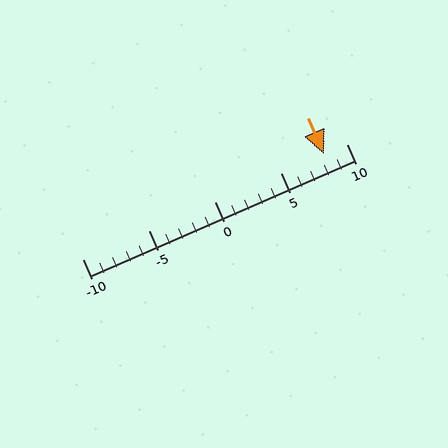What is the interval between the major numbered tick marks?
The major tick marks are spaced 5 units apart.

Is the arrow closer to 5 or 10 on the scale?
The arrow is closer to 10.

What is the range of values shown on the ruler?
The ruler shows values from -10 to 10.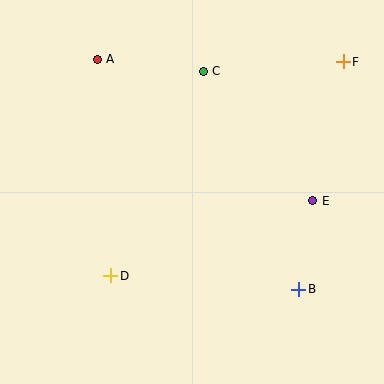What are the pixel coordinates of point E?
Point E is at (313, 201).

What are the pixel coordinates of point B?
Point B is at (299, 289).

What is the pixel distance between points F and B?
The distance between F and B is 231 pixels.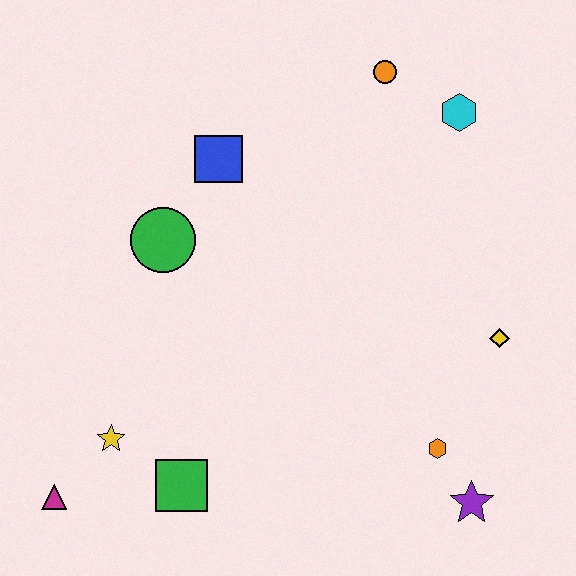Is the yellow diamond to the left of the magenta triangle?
No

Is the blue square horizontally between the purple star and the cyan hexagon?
No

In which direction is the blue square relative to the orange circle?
The blue square is to the left of the orange circle.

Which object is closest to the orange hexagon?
The purple star is closest to the orange hexagon.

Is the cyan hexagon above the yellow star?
Yes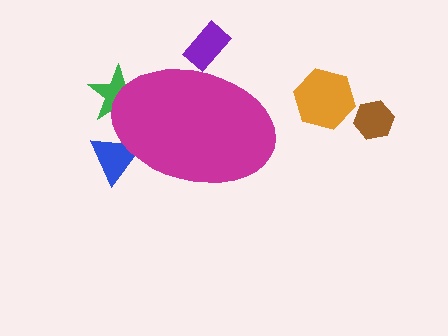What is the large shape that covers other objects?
A magenta ellipse.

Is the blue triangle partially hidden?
Yes, the blue triangle is partially hidden behind the magenta ellipse.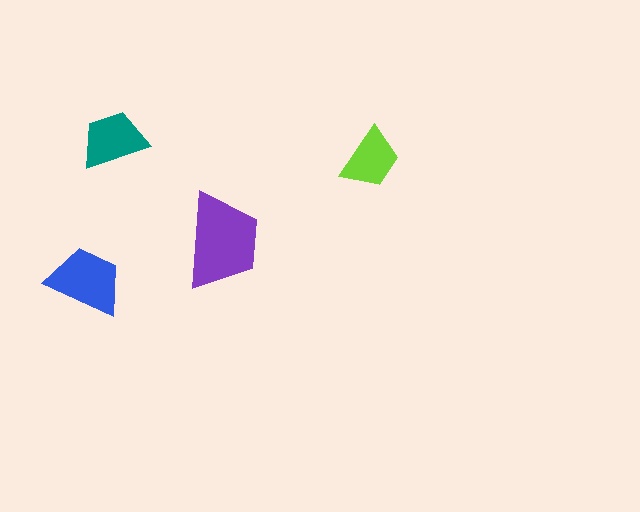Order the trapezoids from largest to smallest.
the purple one, the blue one, the teal one, the lime one.